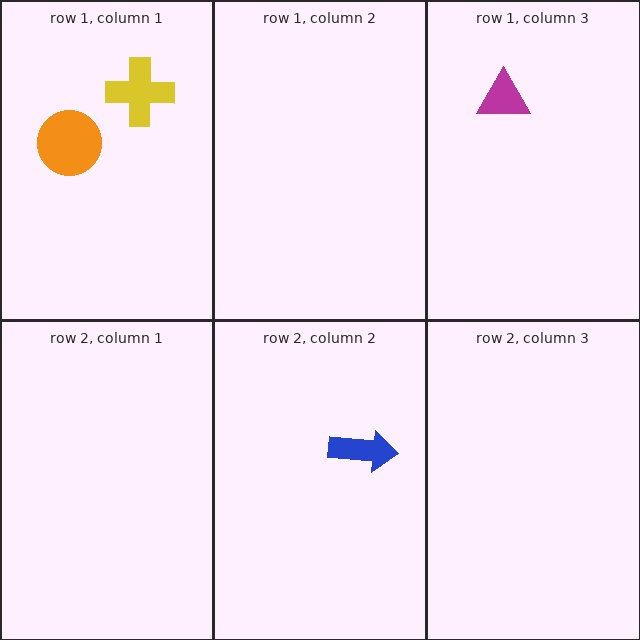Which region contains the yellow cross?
The row 1, column 1 region.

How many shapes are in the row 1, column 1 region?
2.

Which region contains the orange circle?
The row 1, column 1 region.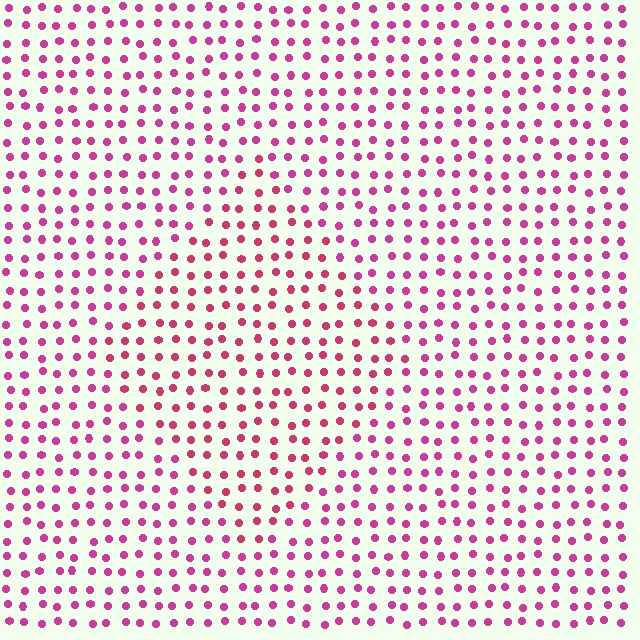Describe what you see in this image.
The image is filled with small magenta elements in a uniform arrangement. A diamond-shaped region is visible where the elements are tinted to a slightly different hue, forming a subtle color boundary.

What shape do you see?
I see a diamond.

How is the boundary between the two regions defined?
The boundary is defined purely by a slight shift in hue (about 19 degrees). Spacing, size, and orientation are identical on both sides.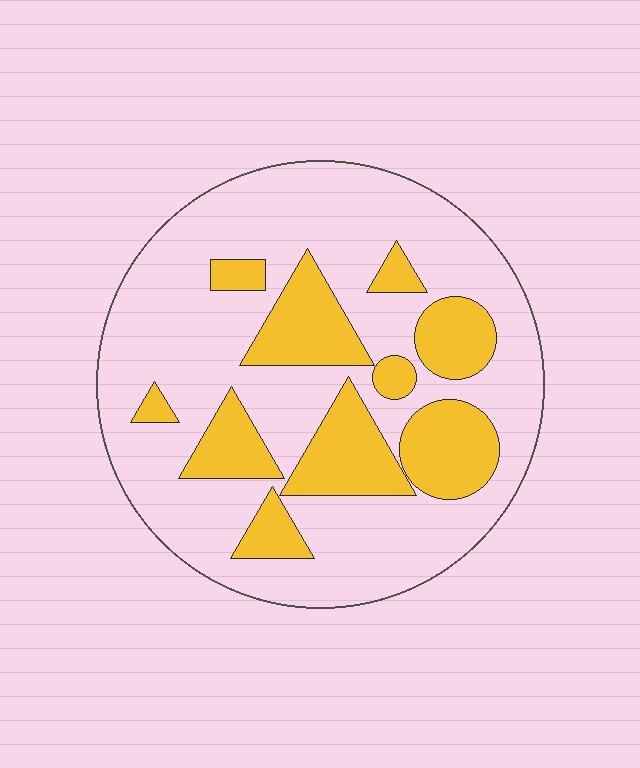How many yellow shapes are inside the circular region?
10.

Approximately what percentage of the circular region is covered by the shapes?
Approximately 30%.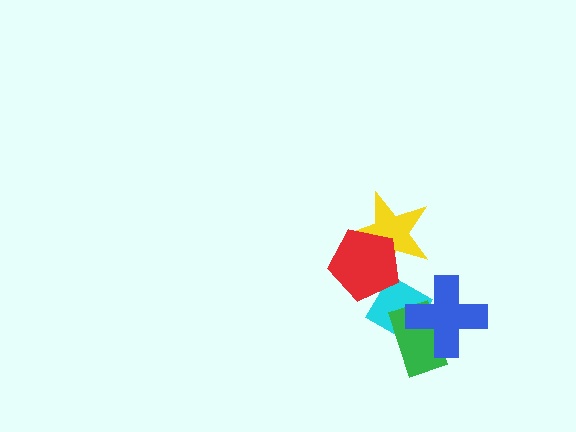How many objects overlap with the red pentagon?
2 objects overlap with the red pentagon.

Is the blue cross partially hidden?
No, no other shape covers it.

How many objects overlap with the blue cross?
2 objects overlap with the blue cross.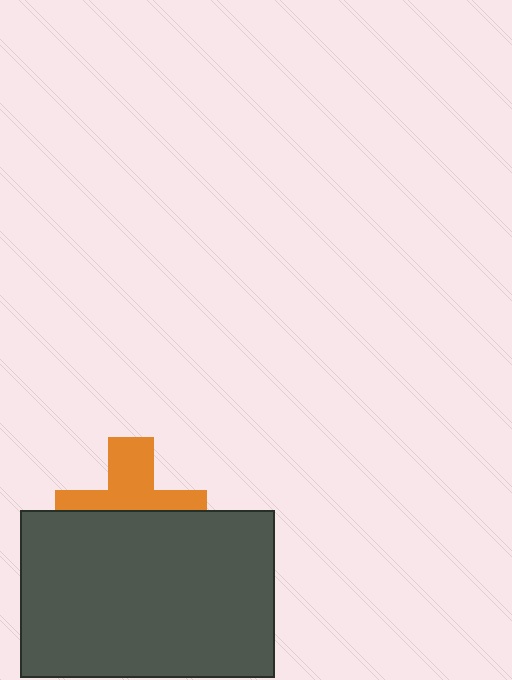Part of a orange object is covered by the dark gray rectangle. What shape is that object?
It is a cross.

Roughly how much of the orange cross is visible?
About half of it is visible (roughly 46%).